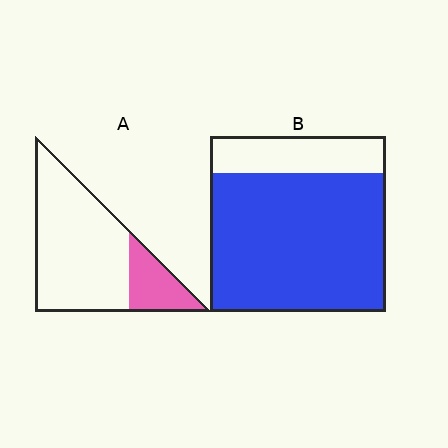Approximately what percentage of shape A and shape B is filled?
A is approximately 20% and B is approximately 80%.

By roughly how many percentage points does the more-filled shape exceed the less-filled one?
By roughly 55 percentage points (B over A).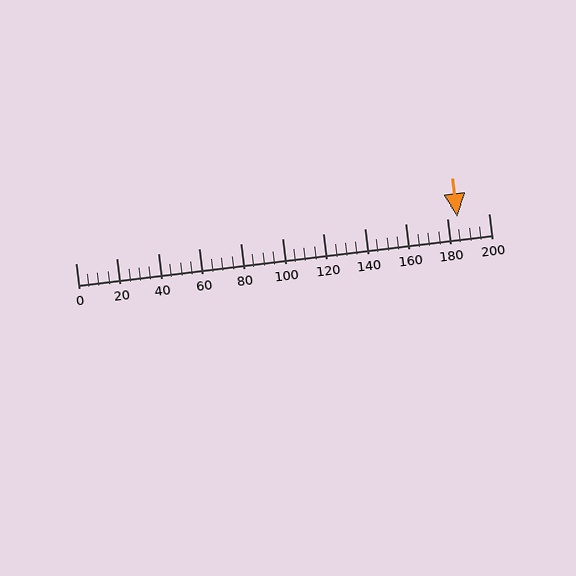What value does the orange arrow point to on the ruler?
The orange arrow points to approximately 185.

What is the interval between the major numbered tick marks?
The major tick marks are spaced 20 units apart.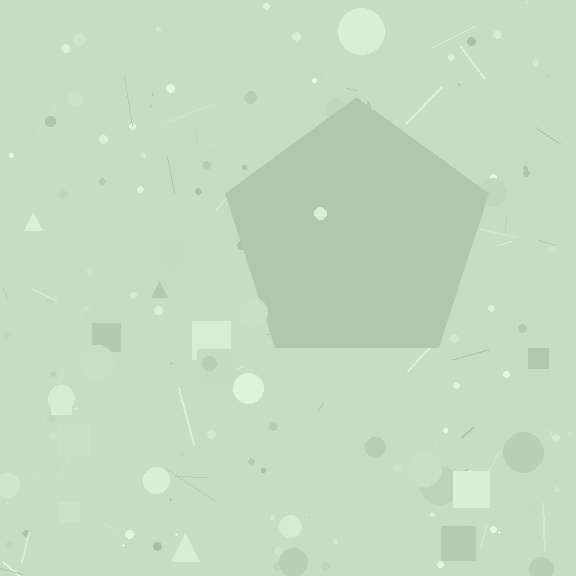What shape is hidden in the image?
A pentagon is hidden in the image.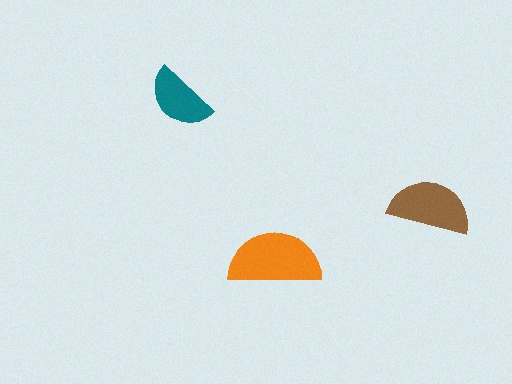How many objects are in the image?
There are 3 objects in the image.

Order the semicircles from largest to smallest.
the orange one, the brown one, the teal one.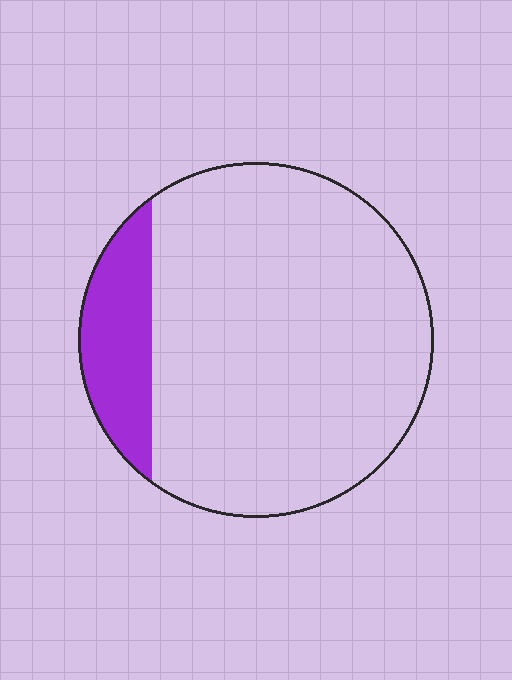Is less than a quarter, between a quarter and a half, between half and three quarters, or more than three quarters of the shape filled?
Less than a quarter.